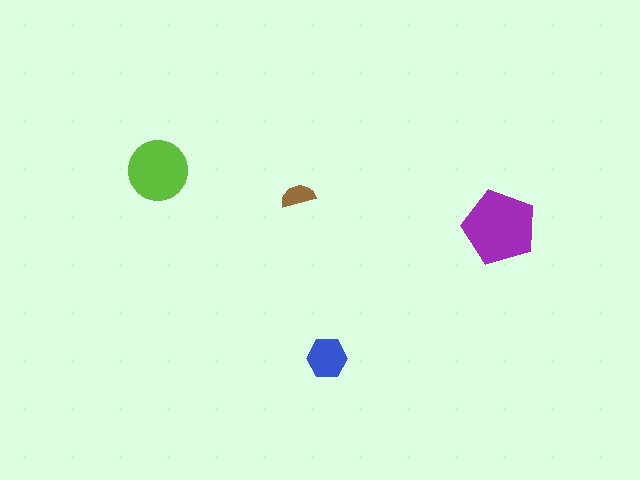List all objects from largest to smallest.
The purple pentagon, the lime circle, the blue hexagon, the brown semicircle.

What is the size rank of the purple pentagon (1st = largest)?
1st.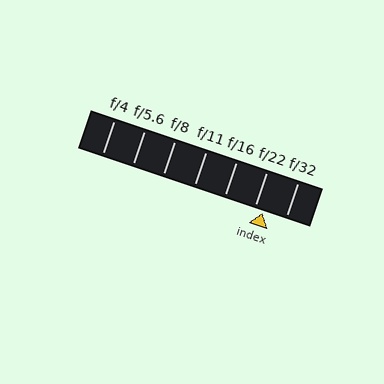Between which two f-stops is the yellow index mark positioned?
The index mark is between f/22 and f/32.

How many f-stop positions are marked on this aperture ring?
There are 7 f-stop positions marked.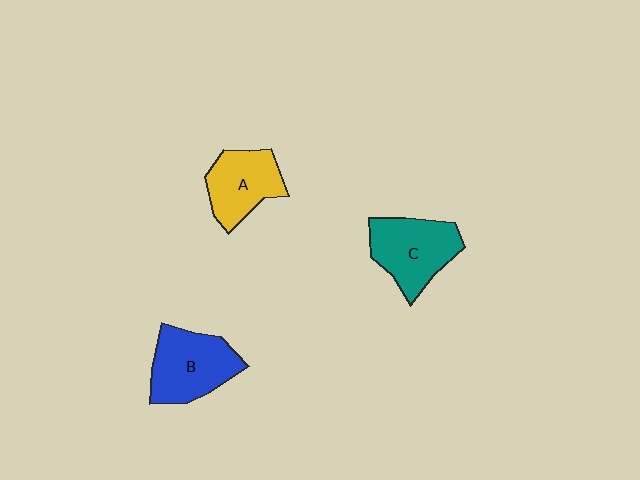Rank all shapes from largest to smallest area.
From largest to smallest: B (blue), C (teal), A (yellow).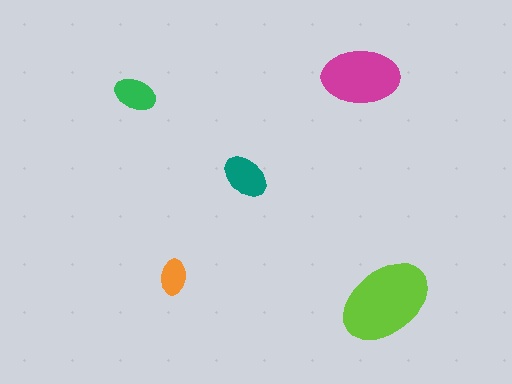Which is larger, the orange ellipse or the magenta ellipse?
The magenta one.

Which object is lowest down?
The lime ellipse is bottommost.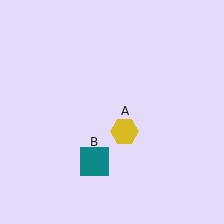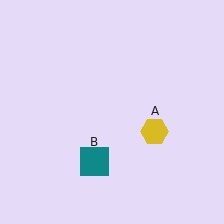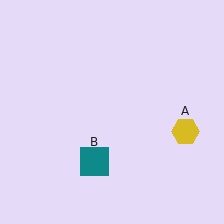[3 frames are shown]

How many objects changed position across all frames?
1 object changed position: yellow hexagon (object A).